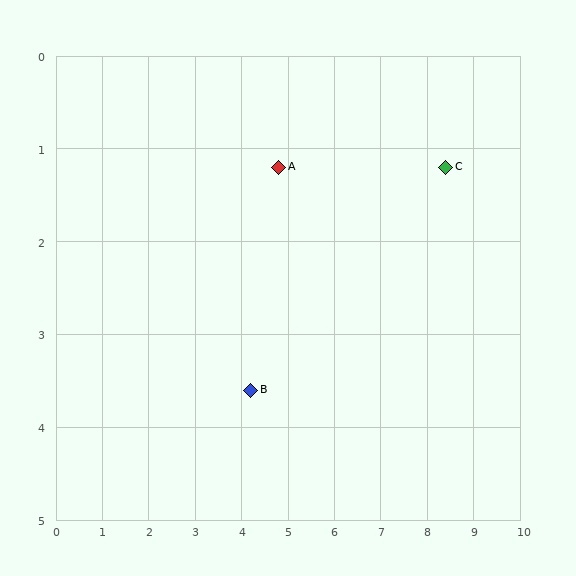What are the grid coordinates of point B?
Point B is at approximately (4.2, 3.6).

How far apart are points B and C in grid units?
Points B and C are about 4.8 grid units apart.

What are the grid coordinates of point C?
Point C is at approximately (8.4, 1.2).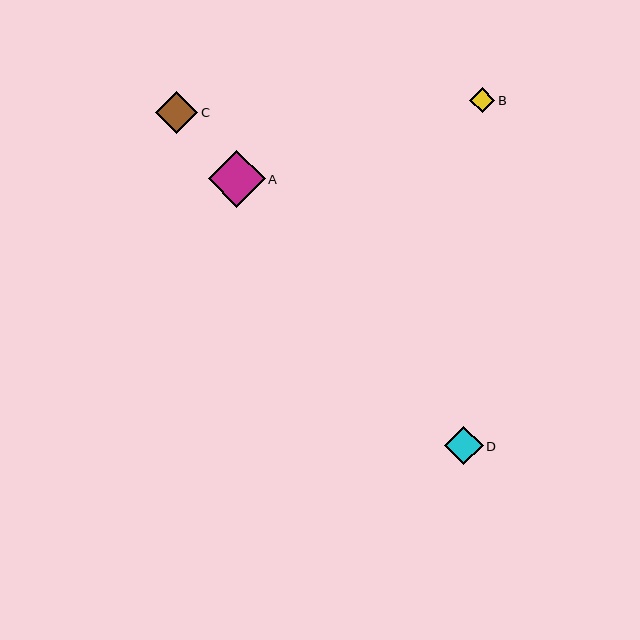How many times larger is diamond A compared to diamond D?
Diamond A is approximately 1.5 times the size of diamond D.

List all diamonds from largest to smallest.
From largest to smallest: A, C, D, B.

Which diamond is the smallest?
Diamond B is the smallest with a size of approximately 25 pixels.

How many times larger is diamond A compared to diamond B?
Diamond A is approximately 2.3 times the size of diamond B.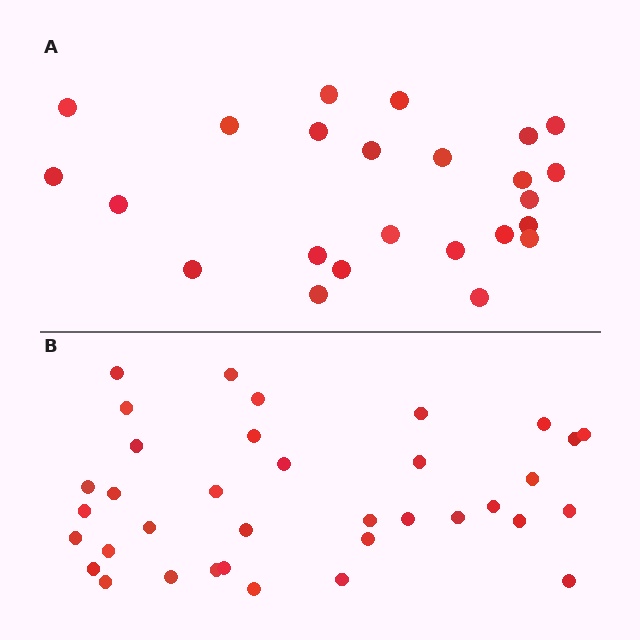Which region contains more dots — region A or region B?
Region B (the bottom region) has more dots.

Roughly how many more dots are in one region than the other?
Region B has roughly 12 or so more dots than region A.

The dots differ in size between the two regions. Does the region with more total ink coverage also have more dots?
No. Region A has more total ink coverage because its dots are larger, but region B actually contains more individual dots. Total area can be misleading — the number of items is what matters here.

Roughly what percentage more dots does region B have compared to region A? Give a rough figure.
About 50% more.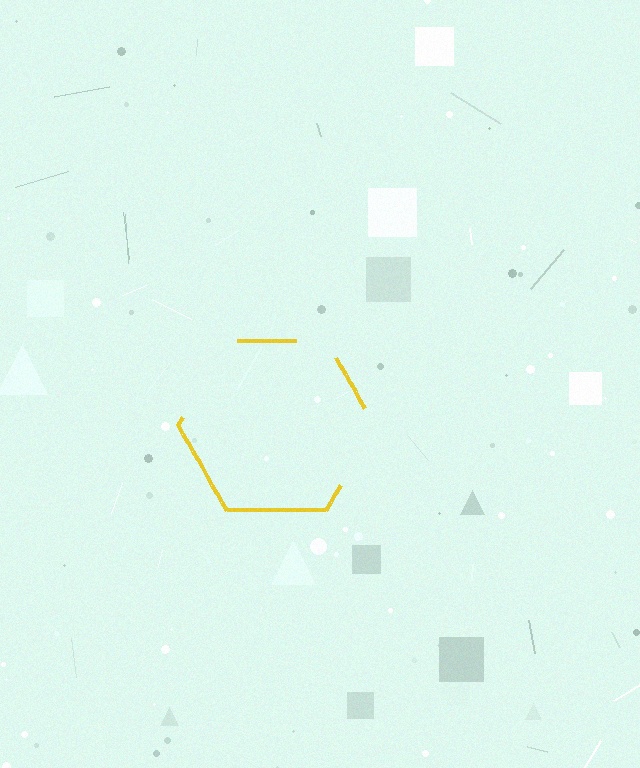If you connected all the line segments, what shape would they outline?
They would outline a hexagon.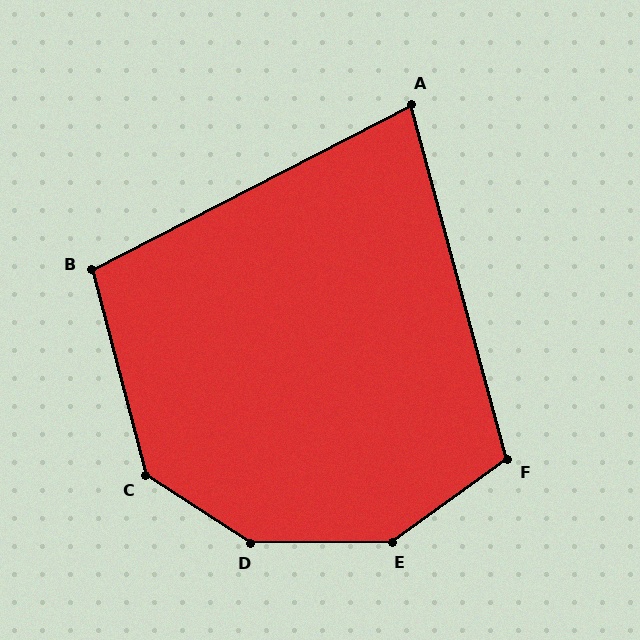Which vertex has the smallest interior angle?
A, at approximately 78 degrees.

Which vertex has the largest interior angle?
D, at approximately 147 degrees.